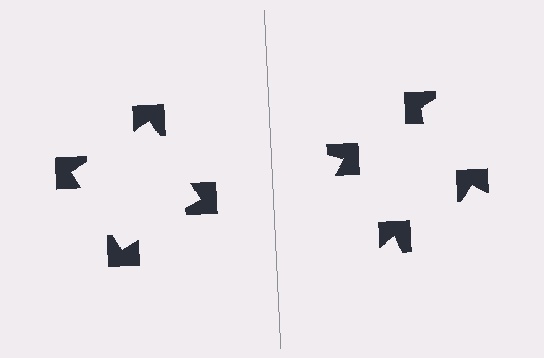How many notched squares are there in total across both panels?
8 — 4 on each side.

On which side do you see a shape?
An illusory square appears on the left side. On the right side the wedge cuts are rotated, so no coherent shape forms.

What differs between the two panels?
The notched squares are positioned identically on both sides; only the wedge orientations differ. On the left they align to a square; on the right they are misaligned.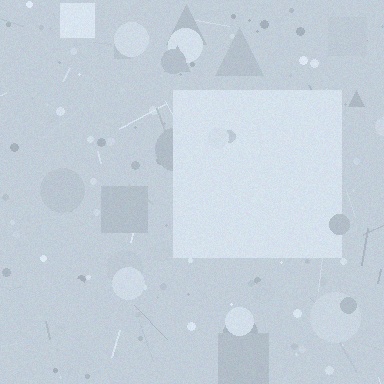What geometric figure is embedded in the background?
A square is embedded in the background.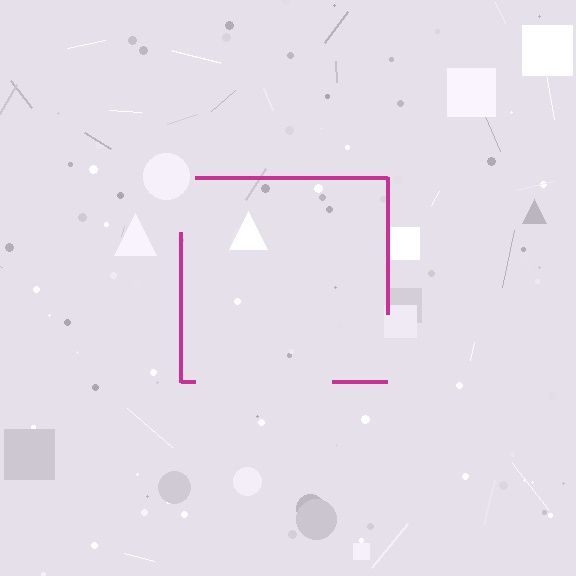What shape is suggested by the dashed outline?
The dashed outline suggests a square.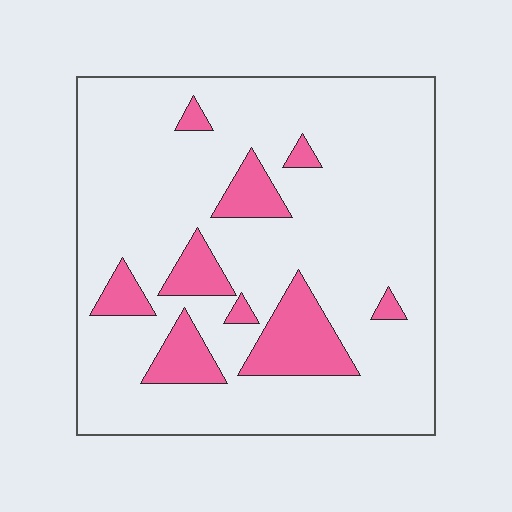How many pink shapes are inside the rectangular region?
9.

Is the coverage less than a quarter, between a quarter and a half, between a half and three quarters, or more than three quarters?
Less than a quarter.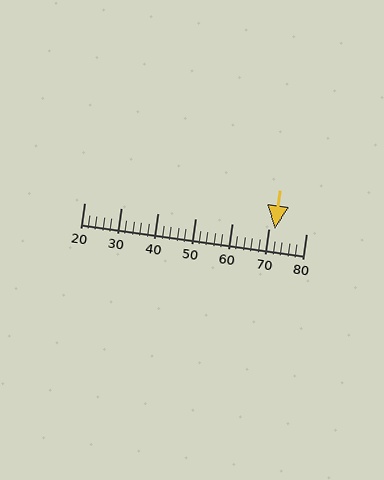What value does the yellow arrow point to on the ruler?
The yellow arrow points to approximately 72.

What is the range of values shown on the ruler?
The ruler shows values from 20 to 80.